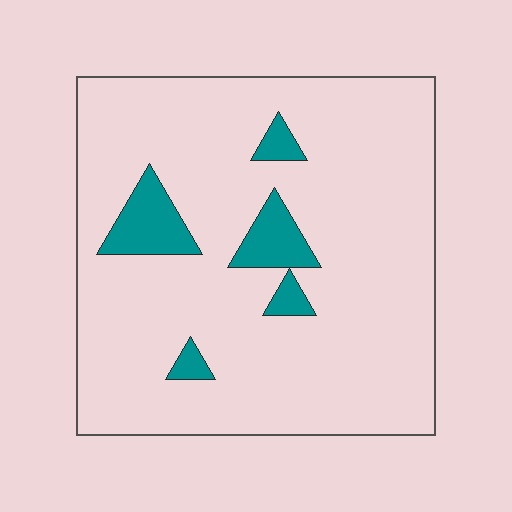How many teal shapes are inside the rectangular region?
5.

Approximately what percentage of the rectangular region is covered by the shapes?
Approximately 10%.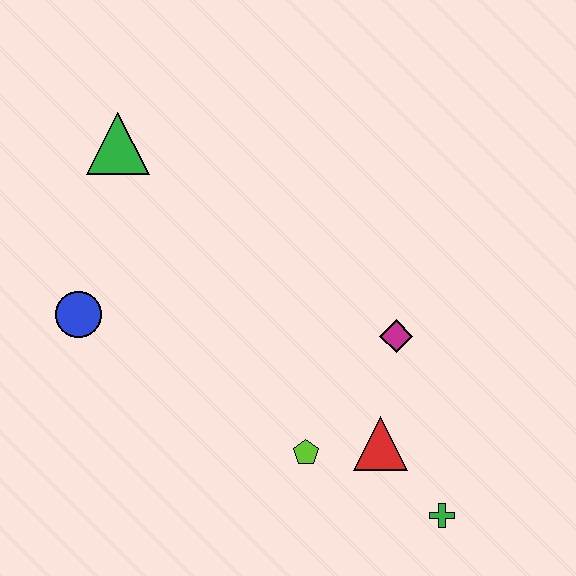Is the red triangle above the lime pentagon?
Yes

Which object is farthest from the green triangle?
The green cross is farthest from the green triangle.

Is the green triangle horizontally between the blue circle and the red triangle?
Yes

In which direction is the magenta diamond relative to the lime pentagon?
The magenta diamond is above the lime pentagon.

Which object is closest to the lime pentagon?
The red triangle is closest to the lime pentagon.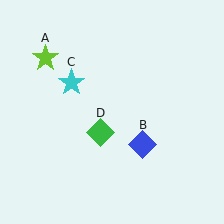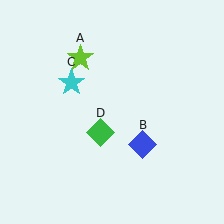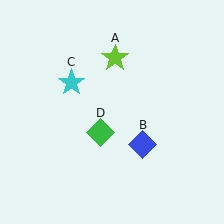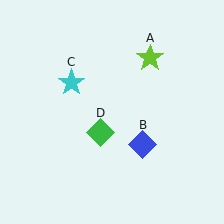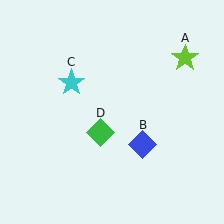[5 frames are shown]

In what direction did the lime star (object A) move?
The lime star (object A) moved right.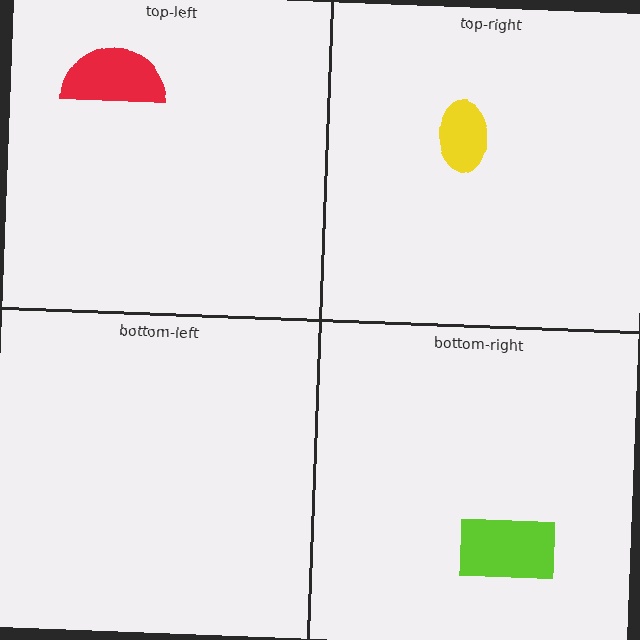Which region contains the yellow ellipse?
The top-right region.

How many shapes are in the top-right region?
1.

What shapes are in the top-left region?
The red semicircle.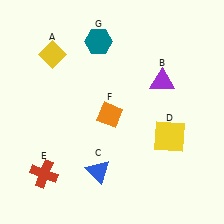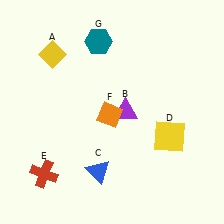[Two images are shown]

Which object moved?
The purple triangle (B) moved left.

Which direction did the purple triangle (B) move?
The purple triangle (B) moved left.